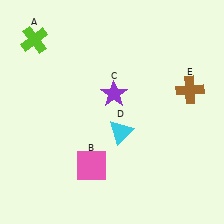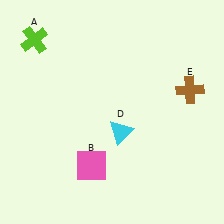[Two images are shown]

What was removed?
The purple star (C) was removed in Image 2.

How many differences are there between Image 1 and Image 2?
There is 1 difference between the two images.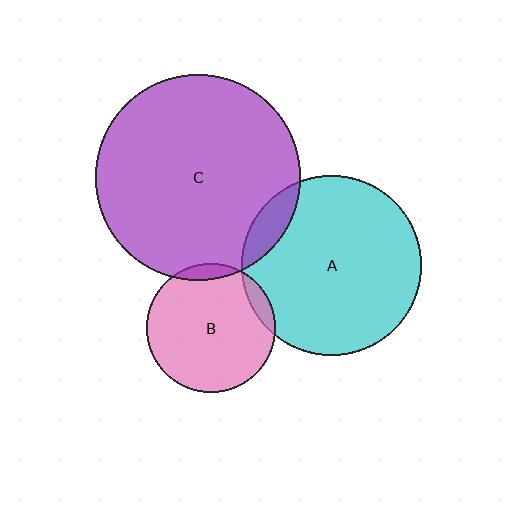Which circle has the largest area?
Circle C (purple).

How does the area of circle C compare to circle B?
Approximately 2.5 times.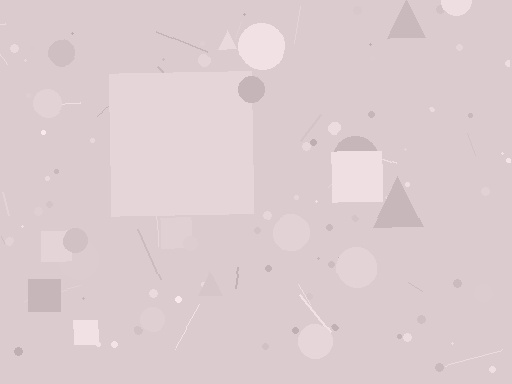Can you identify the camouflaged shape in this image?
The camouflaged shape is a square.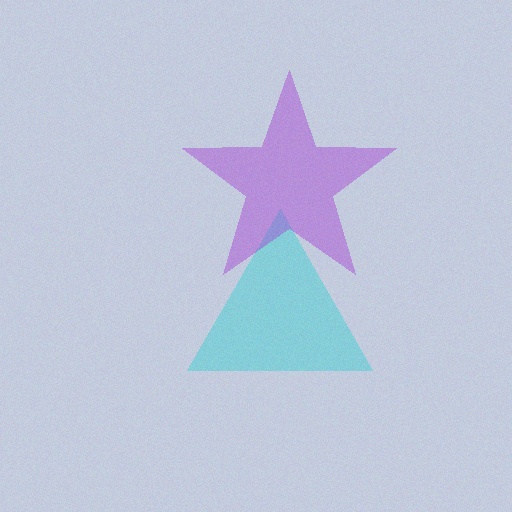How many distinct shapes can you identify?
There are 2 distinct shapes: a cyan triangle, a purple star.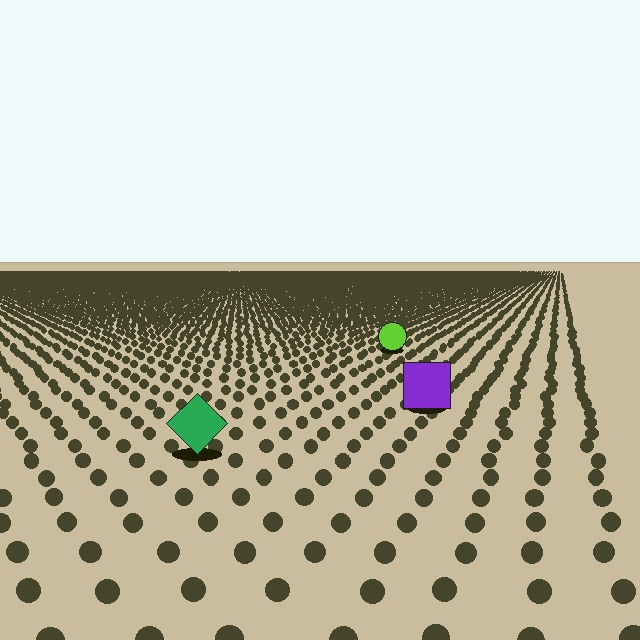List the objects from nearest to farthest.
From nearest to farthest: the green diamond, the purple square, the lime circle.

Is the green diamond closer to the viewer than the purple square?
Yes. The green diamond is closer — you can tell from the texture gradient: the ground texture is coarser near it.